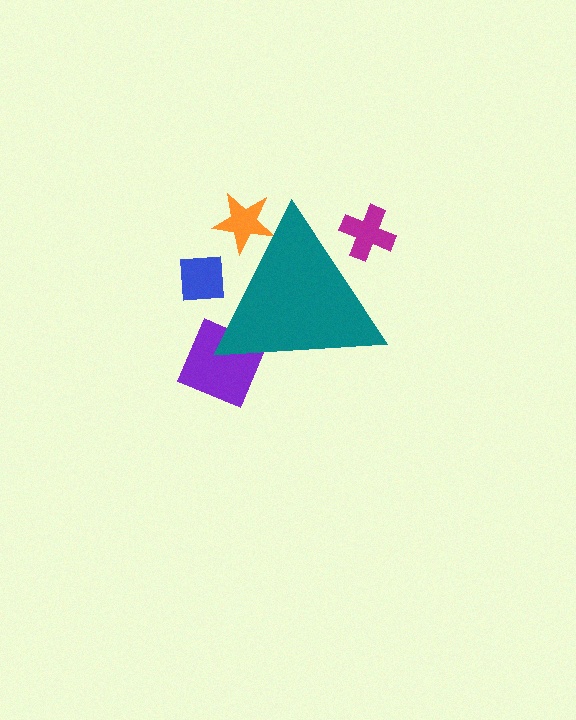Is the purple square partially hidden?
Yes, the purple square is partially hidden behind the teal triangle.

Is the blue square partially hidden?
Yes, the blue square is partially hidden behind the teal triangle.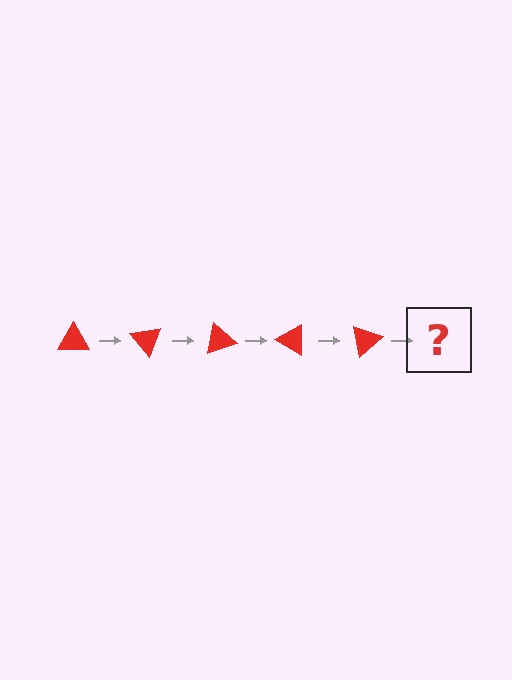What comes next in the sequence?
The next element should be a red triangle rotated 250 degrees.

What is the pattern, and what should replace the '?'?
The pattern is that the triangle rotates 50 degrees each step. The '?' should be a red triangle rotated 250 degrees.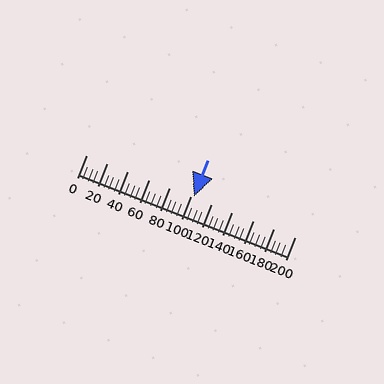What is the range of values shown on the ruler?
The ruler shows values from 0 to 200.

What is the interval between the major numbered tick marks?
The major tick marks are spaced 20 units apart.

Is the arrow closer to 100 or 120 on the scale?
The arrow is closer to 100.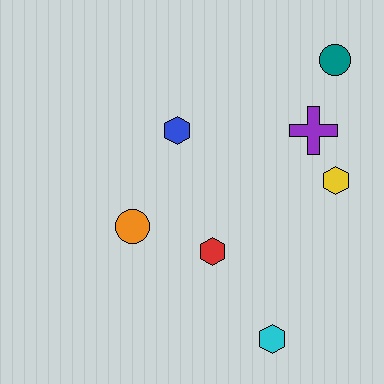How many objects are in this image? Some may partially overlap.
There are 7 objects.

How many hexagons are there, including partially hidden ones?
There are 4 hexagons.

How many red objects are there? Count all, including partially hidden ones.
There is 1 red object.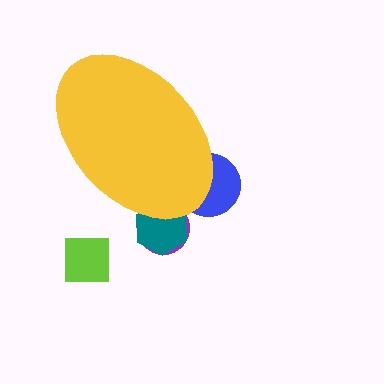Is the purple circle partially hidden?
Yes, the purple circle is partially hidden behind the yellow ellipse.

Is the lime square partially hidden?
No, the lime square is fully visible.